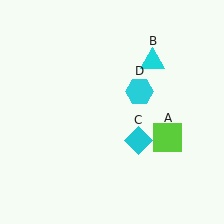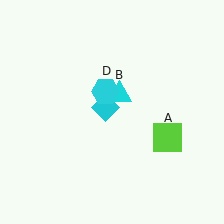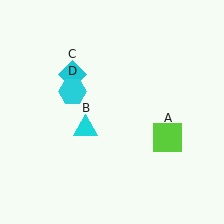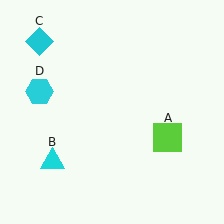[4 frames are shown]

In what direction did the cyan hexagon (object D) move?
The cyan hexagon (object D) moved left.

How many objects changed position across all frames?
3 objects changed position: cyan triangle (object B), cyan diamond (object C), cyan hexagon (object D).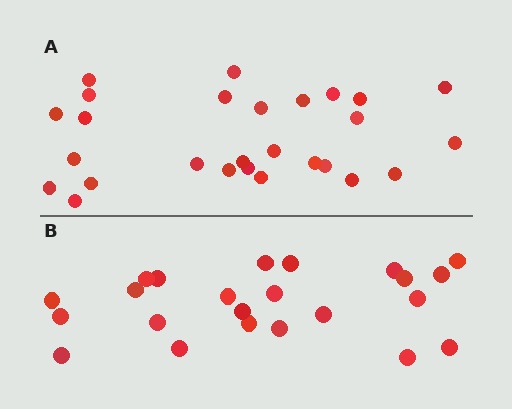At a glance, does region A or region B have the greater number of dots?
Region A (the top region) has more dots.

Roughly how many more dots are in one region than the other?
Region A has about 4 more dots than region B.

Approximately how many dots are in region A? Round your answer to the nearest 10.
About 30 dots. (The exact count is 27, which rounds to 30.)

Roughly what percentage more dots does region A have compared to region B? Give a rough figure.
About 15% more.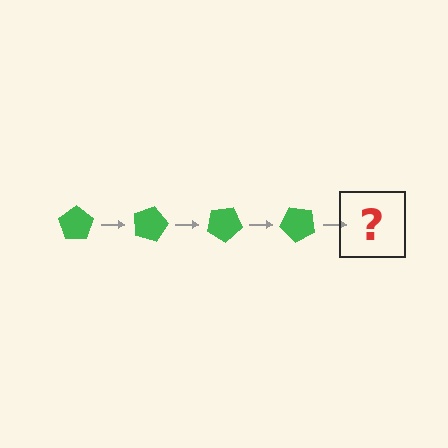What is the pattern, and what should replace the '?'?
The pattern is that the pentagon rotates 15 degrees each step. The '?' should be a green pentagon rotated 60 degrees.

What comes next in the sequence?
The next element should be a green pentagon rotated 60 degrees.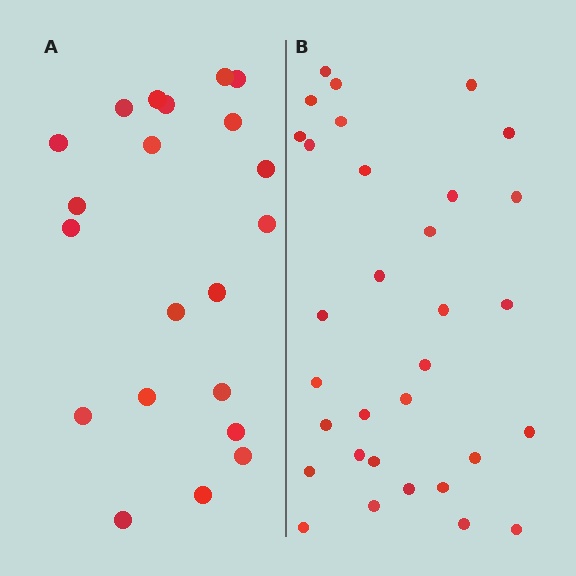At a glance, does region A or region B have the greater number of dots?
Region B (the right region) has more dots.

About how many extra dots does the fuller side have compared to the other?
Region B has roughly 12 or so more dots than region A.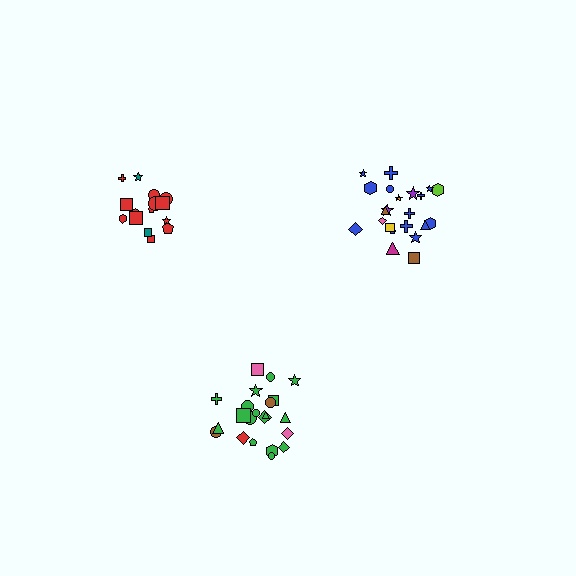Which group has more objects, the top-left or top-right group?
The top-right group.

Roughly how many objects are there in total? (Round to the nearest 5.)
Roughly 60 objects in total.